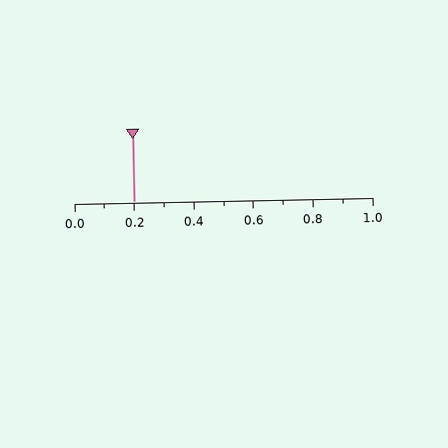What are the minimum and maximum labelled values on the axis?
The axis runs from 0.0 to 1.0.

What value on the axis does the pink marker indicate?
The marker indicates approximately 0.2.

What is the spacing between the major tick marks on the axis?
The major ticks are spaced 0.2 apart.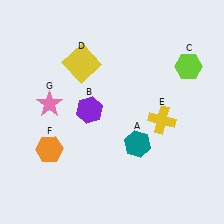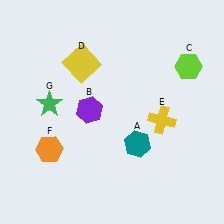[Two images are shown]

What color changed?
The star (G) changed from pink in Image 1 to green in Image 2.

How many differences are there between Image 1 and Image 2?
There is 1 difference between the two images.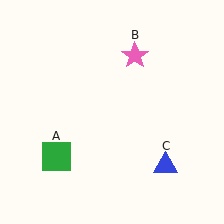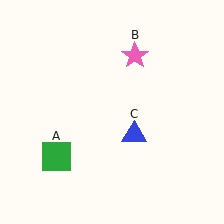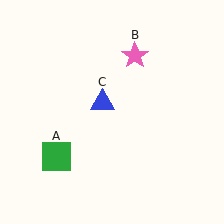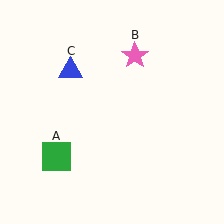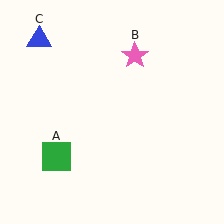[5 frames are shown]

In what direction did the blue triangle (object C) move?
The blue triangle (object C) moved up and to the left.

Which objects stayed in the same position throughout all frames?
Green square (object A) and pink star (object B) remained stationary.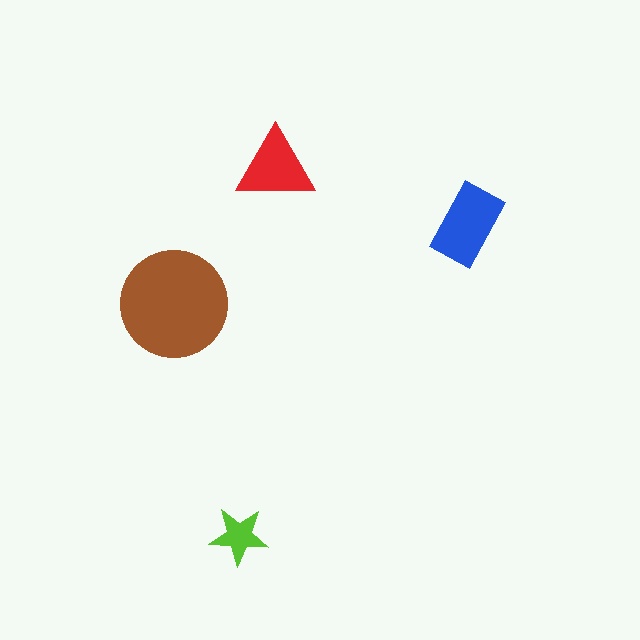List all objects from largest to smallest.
The brown circle, the blue rectangle, the red triangle, the lime star.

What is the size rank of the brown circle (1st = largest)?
1st.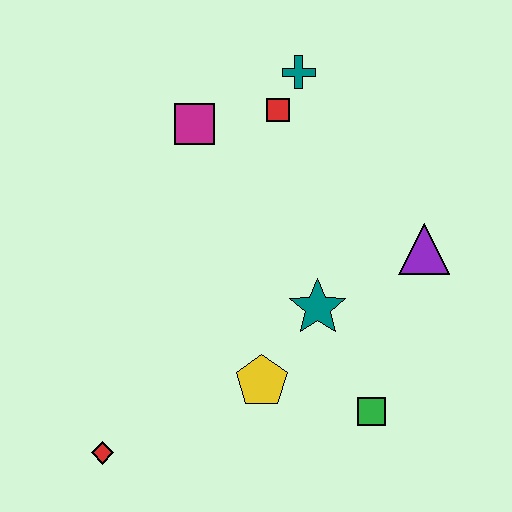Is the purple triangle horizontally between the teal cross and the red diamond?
No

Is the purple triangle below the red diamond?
No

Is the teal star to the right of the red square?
Yes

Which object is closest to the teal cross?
The red square is closest to the teal cross.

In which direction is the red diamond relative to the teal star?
The red diamond is to the left of the teal star.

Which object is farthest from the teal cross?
The red diamond is farthest from the teal cross.